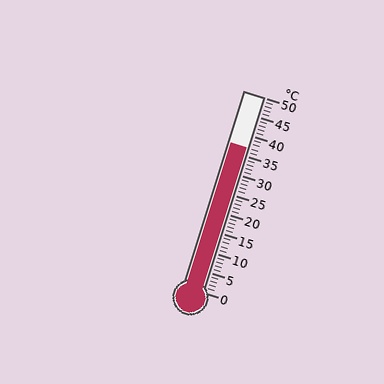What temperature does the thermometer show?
The thermometer shows approximately 37°C.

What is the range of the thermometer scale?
The thermometer scale ranges from 0°C to 50°C.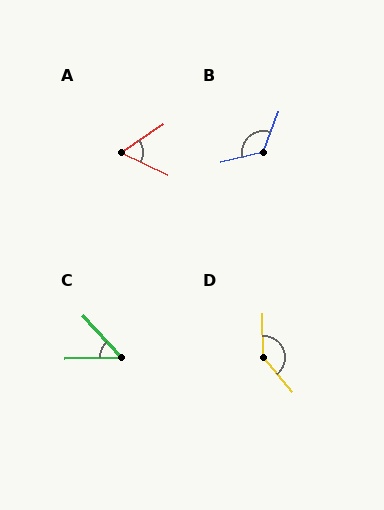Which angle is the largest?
D, at approximately 141 degrees.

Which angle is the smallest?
C, at approximately 48 degrees.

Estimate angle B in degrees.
Approximately 124 degrees.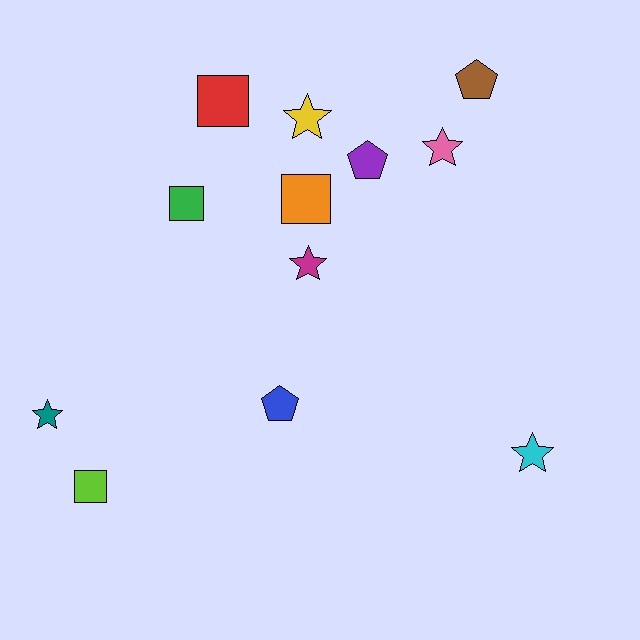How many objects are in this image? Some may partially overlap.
There are 12 objects.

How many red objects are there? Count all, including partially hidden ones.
There is 1 red object.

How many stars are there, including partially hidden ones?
There are 5 stars.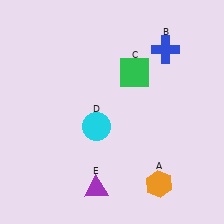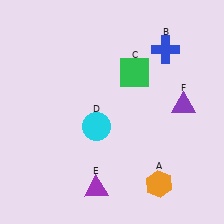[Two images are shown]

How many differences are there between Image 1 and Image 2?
There is 1 difference between the two images.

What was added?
A purple triangle (F) was added in Image 2.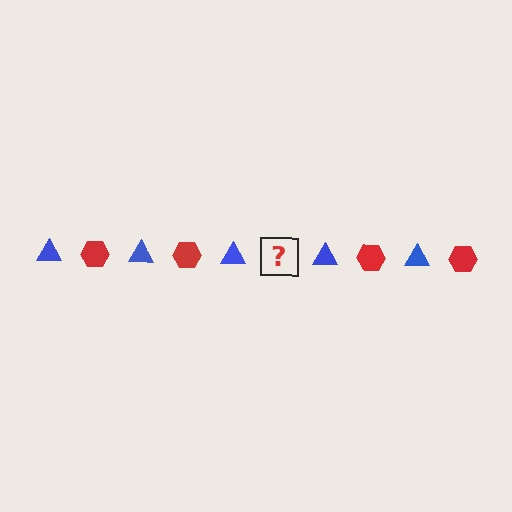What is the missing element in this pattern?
The missing element is a red hexagon.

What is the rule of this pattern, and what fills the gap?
The rule is that the pattern alternates between blue triangle and red hexagon. The gap should be filled with a red hexagon.